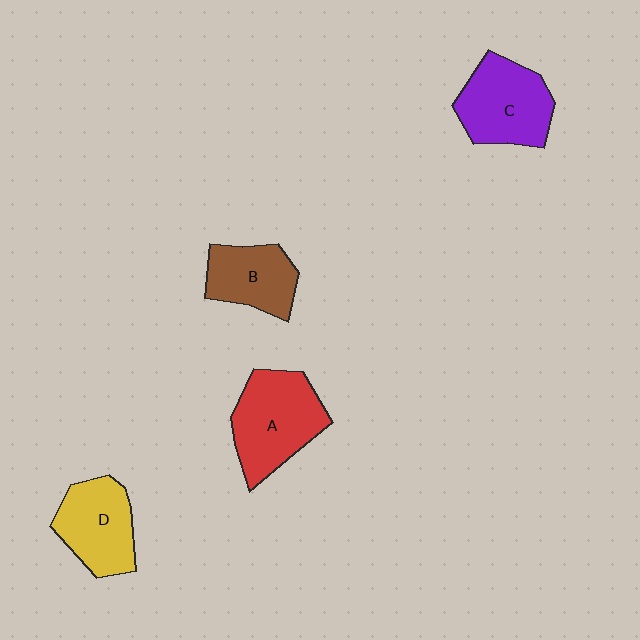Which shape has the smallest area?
Shape B (brown).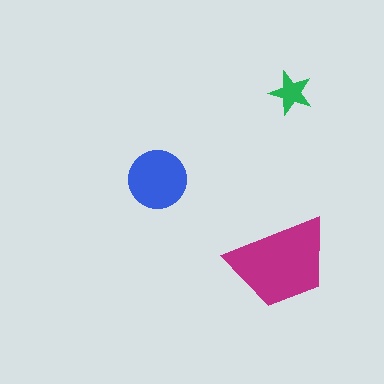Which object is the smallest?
The green star.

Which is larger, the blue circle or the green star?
The blue circle.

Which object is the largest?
The magenta trapezoid.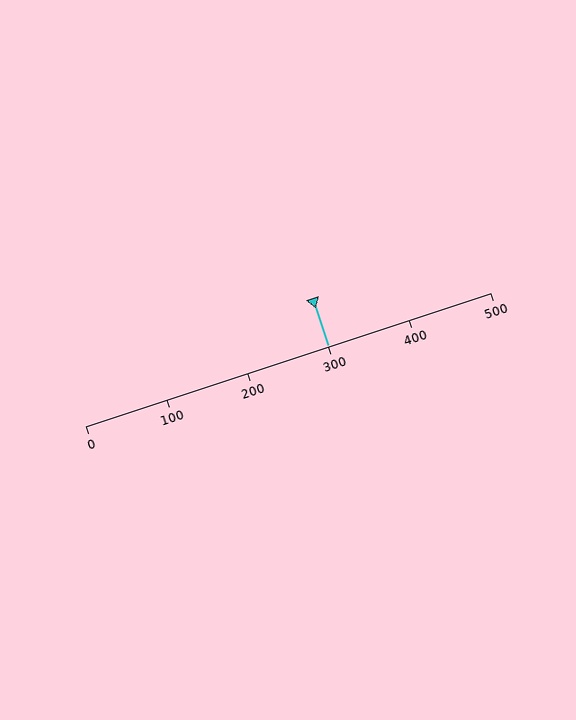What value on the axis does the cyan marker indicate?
The marker indicates approximately 300.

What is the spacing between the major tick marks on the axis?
The major ticks are spaced 100 apart.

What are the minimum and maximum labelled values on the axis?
The axis runs from 0 to 500.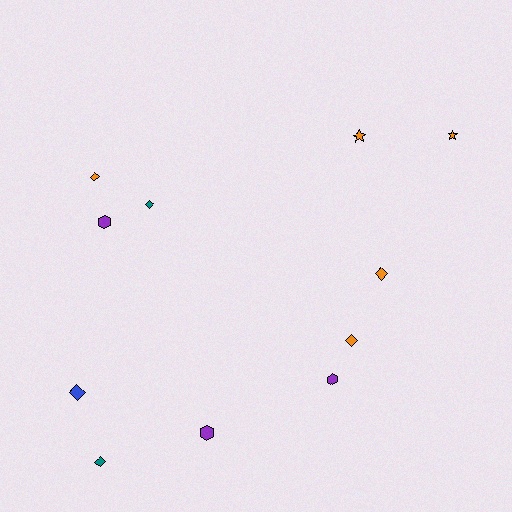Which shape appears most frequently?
Diamond, with 6 objects.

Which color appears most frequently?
Orange, with 5 objects.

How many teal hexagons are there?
There are no teal hexagons.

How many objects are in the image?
There are 11 objects.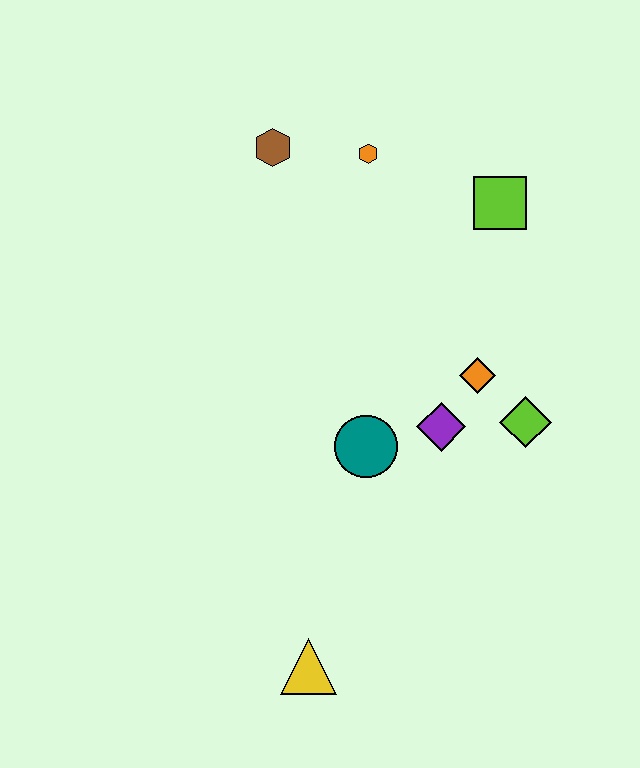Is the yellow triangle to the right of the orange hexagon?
No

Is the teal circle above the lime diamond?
No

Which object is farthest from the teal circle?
The brown hexagon is farthest from the teal circle.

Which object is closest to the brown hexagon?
The orange hexagon is closest to the brown hexagon.